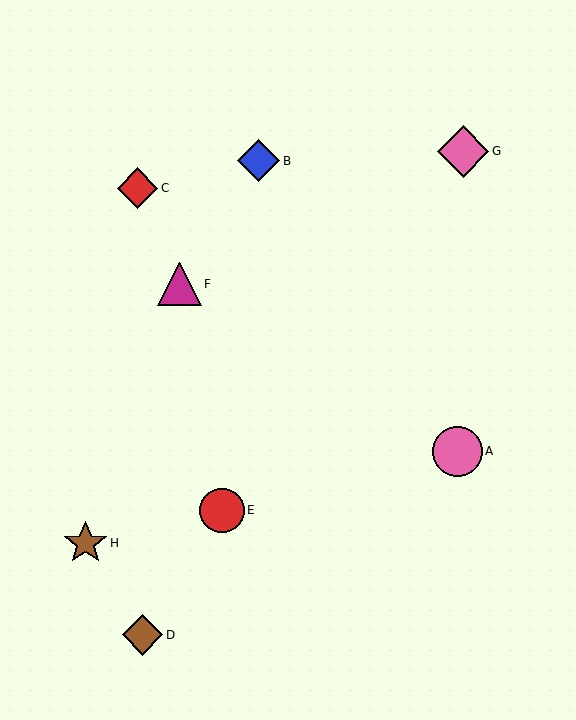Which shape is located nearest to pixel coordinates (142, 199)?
The red diamond (labeled C) at (138, 188) is nearest to that location.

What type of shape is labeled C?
Shape C is a red diamond.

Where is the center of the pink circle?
The center of the pink circle is at (458, 451).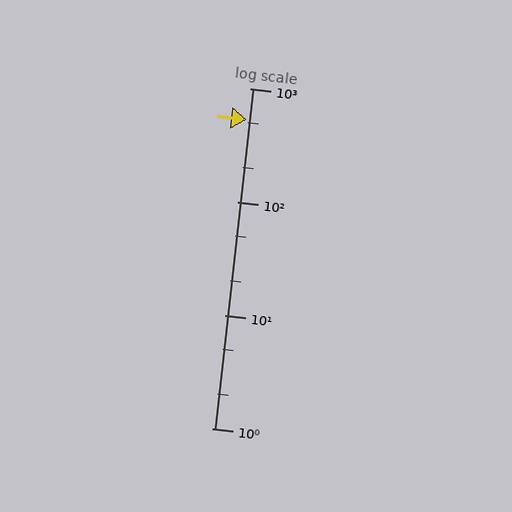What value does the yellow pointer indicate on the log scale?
The pointer indicates approximately 530.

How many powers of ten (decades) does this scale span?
The scale spans 3 decades, from 1 to 1000.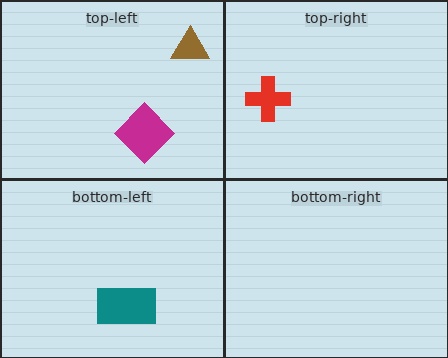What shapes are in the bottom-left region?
The teal rectangle.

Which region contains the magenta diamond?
The top-left region.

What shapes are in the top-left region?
The brown triangle, the magenta diamond.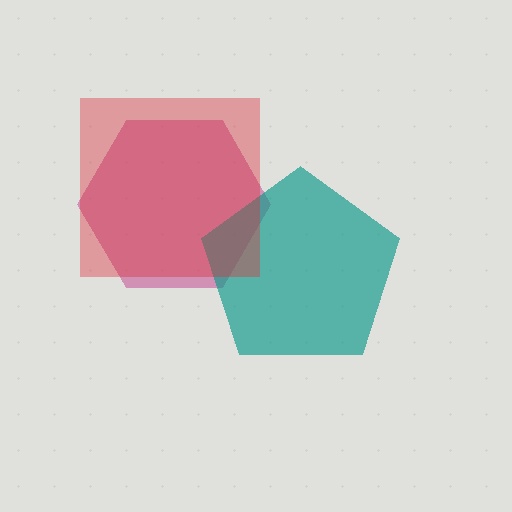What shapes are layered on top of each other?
The layered shapes are: a magenta hexagon, a teal pentagon, a red square.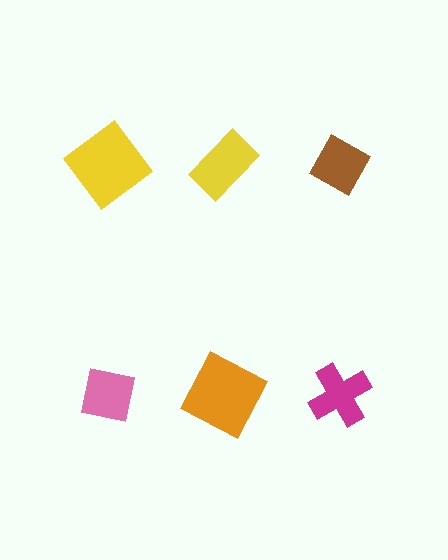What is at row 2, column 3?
A magenta cross.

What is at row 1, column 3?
A brown diamond.